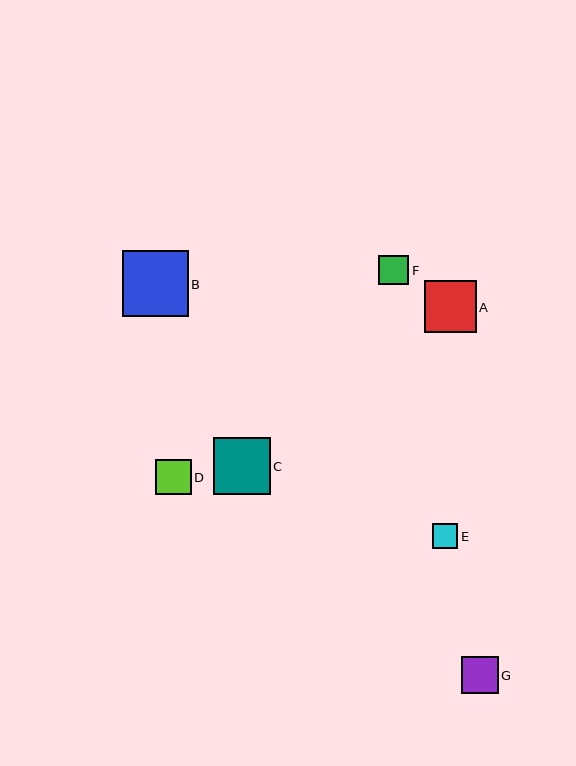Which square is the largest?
Square B is the largest with a size of approximately 66 pixels.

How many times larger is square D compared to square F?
Square D is approximately 1.2 times the size of square F.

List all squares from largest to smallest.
From largest to smallest: B, C, A, G, D, F, E.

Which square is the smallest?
Square E is the smallest with a size of approximately 25 pixels.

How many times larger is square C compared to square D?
Square C is approximately 1.6 times the size of square D.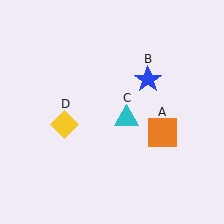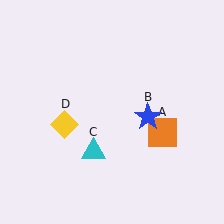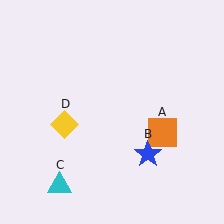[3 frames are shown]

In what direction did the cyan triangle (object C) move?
The cyan triangle (object C) moved down and to the left.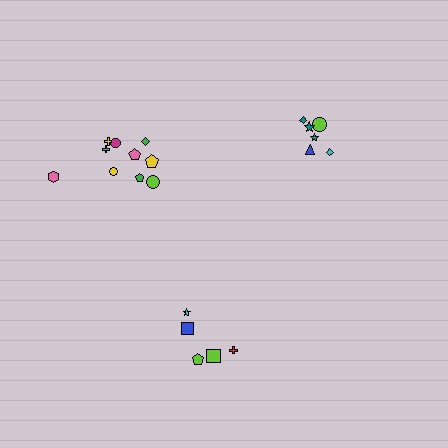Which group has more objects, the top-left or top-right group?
The top-left group.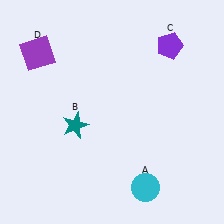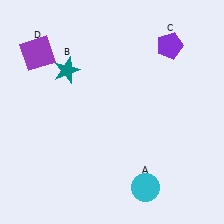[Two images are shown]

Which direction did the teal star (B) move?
The teal star (B) moved up.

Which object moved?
The teal star (B) moved up.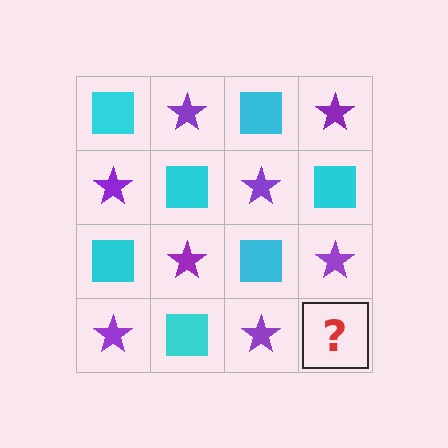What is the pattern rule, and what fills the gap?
The rule is that it alternates cyan square and purple star in a checkerboard pattern. The gap should be filled with a cyan square.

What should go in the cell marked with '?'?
The missing cell should contain a cyan square.